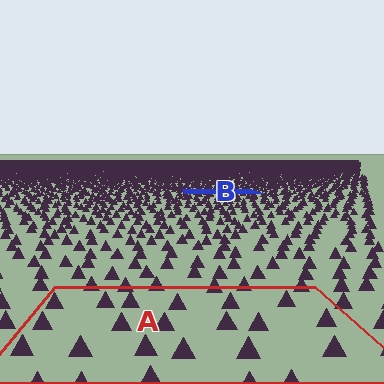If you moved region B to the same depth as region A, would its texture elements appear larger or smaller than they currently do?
They would appear larger. At a closer depth, the same texture elements are projected at a bigger on-screen size.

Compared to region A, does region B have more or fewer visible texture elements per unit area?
Region B has more texture elements per unit area — they are packed more densely because it is farther away.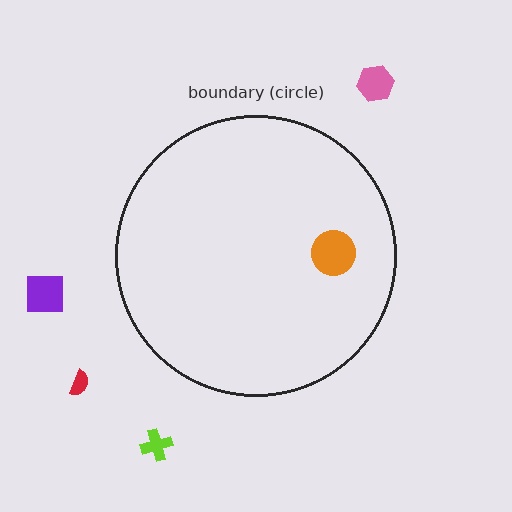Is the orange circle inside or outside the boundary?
Inside.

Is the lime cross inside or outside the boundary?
Outside.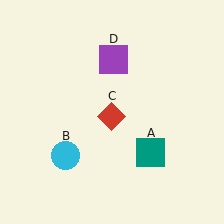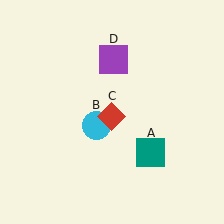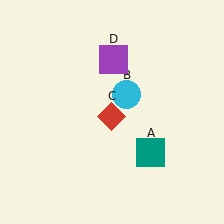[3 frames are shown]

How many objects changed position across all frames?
1 object changed position: cyan circle (object B).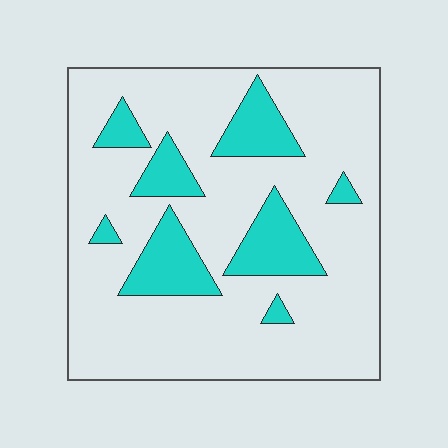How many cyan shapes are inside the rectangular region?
8.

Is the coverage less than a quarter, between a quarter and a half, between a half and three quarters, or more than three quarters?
Less than a quarter.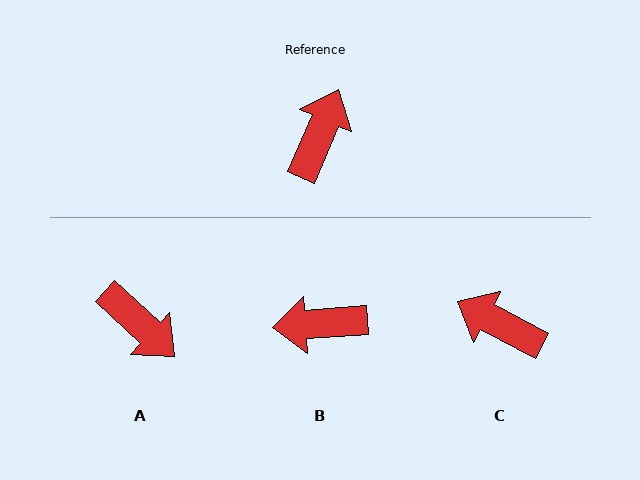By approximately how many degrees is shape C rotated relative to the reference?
Approximately 85 degrees counter-clockwise.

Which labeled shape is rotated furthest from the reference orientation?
B, about 118 degrees away.